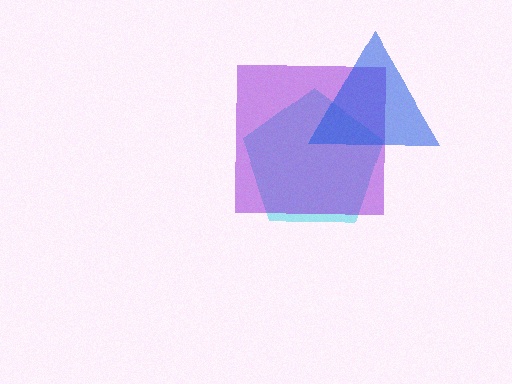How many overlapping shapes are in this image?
There are 3 overlapping shapes in the image.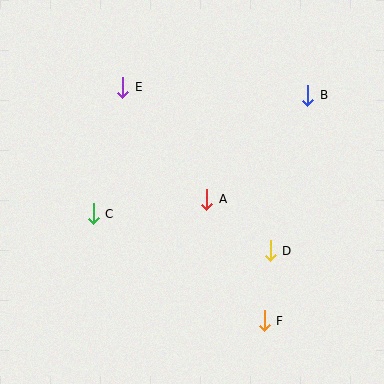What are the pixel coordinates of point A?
Point A is at (207, 200).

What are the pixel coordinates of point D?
Point D is at (270, 251).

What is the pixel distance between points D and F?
The distance between D and F is 70 pixels.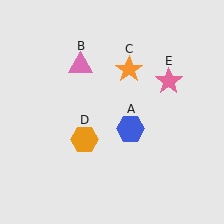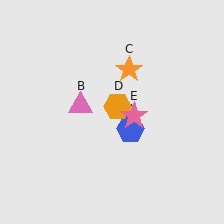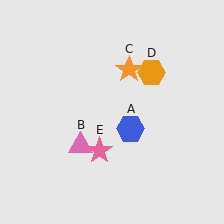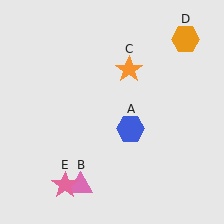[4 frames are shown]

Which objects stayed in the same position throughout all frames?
Blue hexagon (object A) and orange star (object C) remained stationary.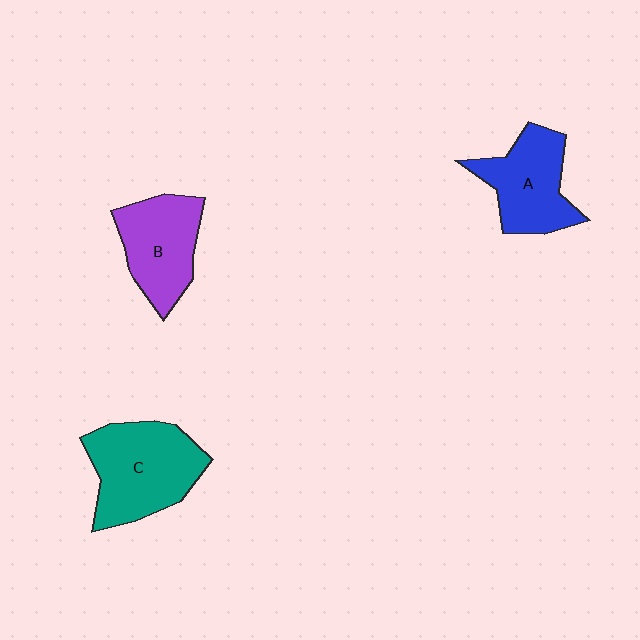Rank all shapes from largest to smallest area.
From largest to smallest: C (teal), A (blue), B (purple).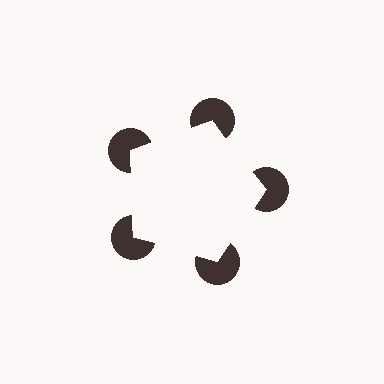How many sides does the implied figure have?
5 sides.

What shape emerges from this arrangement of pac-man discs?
An illusory pentagon — its edges are inferred from the aligned wedge cuts in the pac-man discs, not physically drawn.